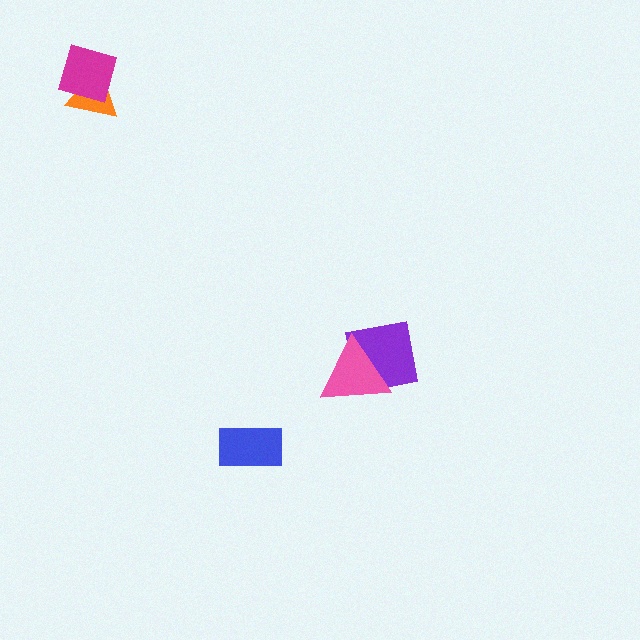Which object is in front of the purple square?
The pink triangle is in front of the purple square.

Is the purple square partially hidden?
Yes, it is partially covered by another shape.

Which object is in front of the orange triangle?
The magenta diamond is in front of the orange triangle.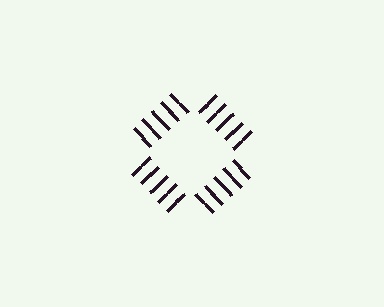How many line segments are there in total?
20 — 5 along each of the 4 edges.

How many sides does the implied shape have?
4 sides — the line-ends trace a square.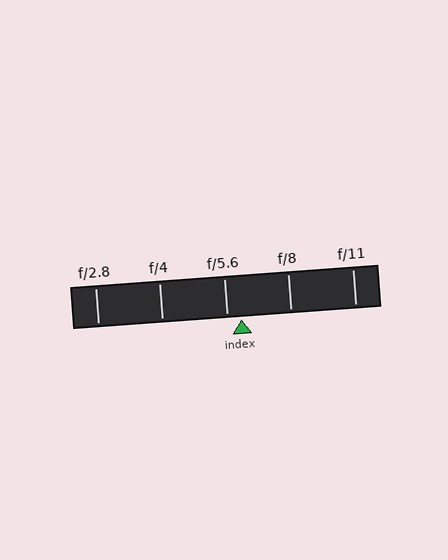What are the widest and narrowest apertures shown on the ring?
The widest aperture shown is f/2.8 and the narrowest is f/11.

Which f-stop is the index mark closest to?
The index mark is closest to f/5.6.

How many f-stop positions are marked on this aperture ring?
There are 5 f-stop positions marked.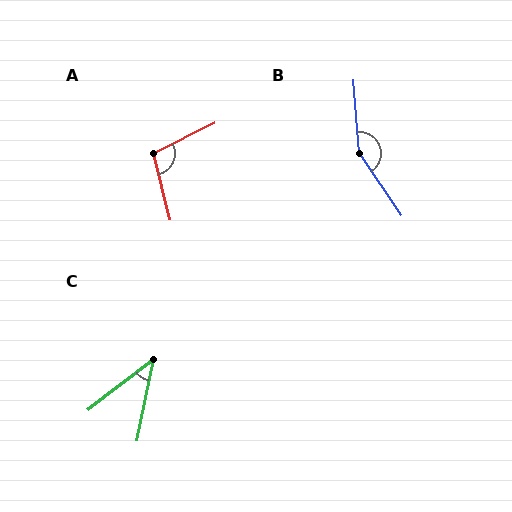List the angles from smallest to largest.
C (41°), A (102°), B (150°).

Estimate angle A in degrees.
Approximately 102 degrees.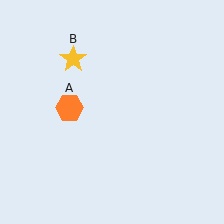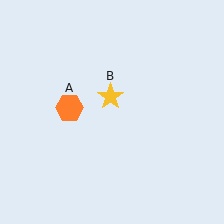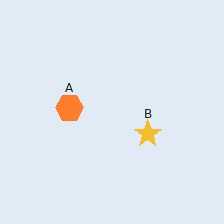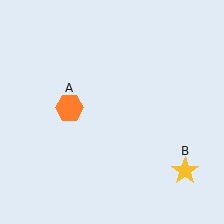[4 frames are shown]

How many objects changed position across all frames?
1 object changed position: yellow star (object B).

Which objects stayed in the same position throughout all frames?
Orange hexagon (object A) remained stationary.